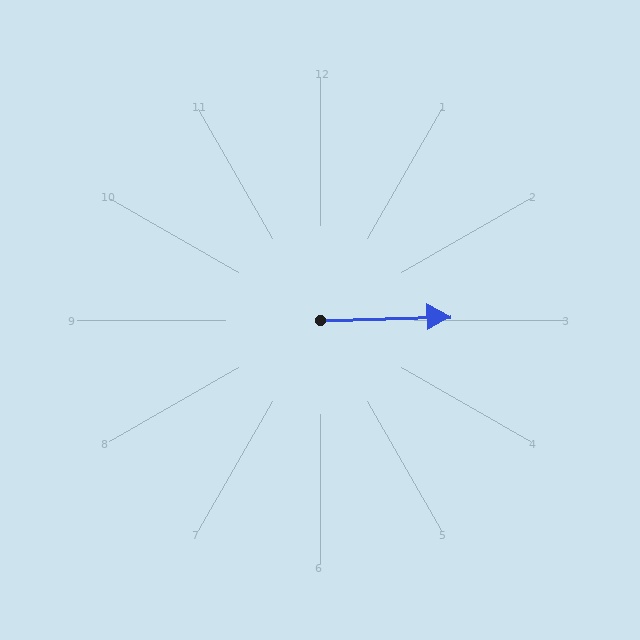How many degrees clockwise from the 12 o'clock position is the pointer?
Approximately 88 degrees.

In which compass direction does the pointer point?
East.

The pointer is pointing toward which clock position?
Roughly 3 o'clock.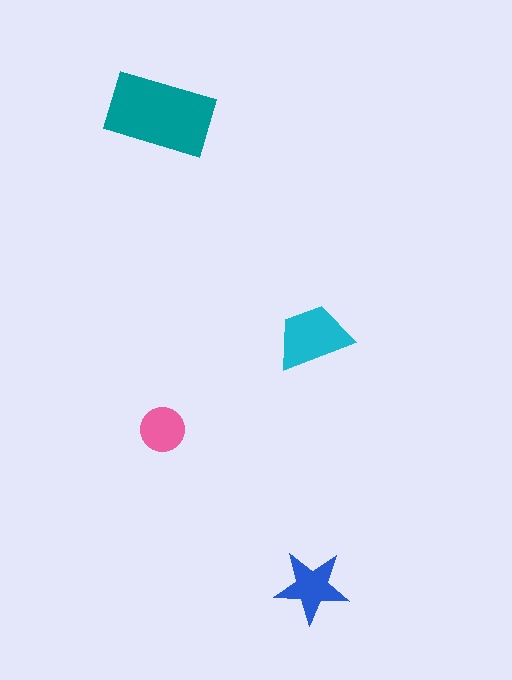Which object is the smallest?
The pink circle.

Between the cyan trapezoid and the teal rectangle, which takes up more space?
The teal rectangle.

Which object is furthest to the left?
The teal rectangle is leftmost.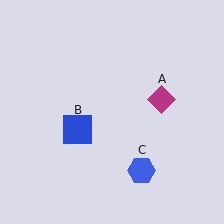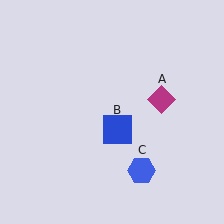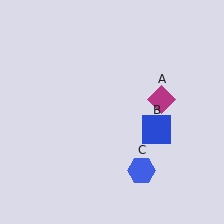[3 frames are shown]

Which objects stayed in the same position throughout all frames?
Magenta diamond (object A) and blue hexagon (object C) remained stationary.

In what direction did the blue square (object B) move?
The blue square (object B) moved right.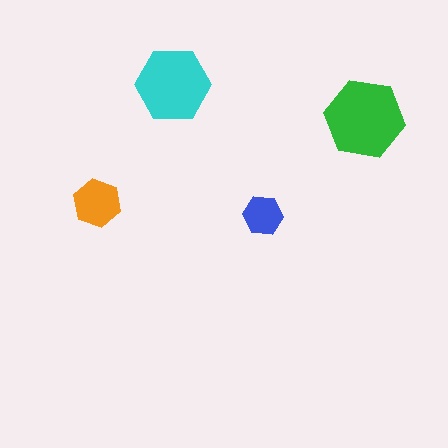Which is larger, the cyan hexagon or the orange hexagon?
The cyan one.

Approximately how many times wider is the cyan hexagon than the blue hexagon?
About 2 times wider.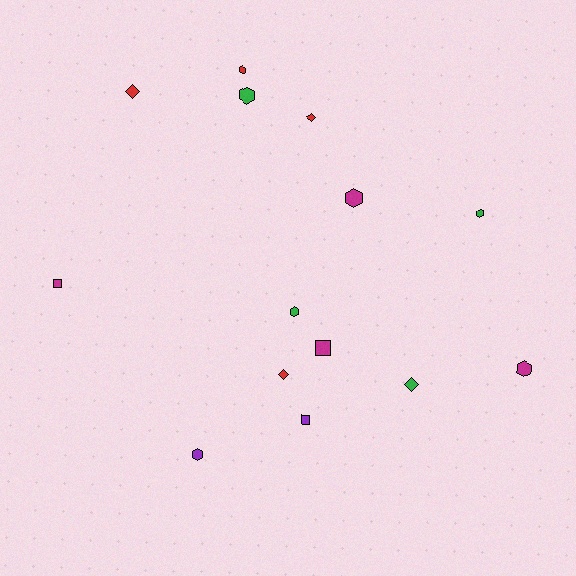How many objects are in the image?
There are 14 objects.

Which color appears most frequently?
Magenta, with 4 objects.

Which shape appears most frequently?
Hexagon, with 7 objects.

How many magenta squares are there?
There are 2 magenta squares.